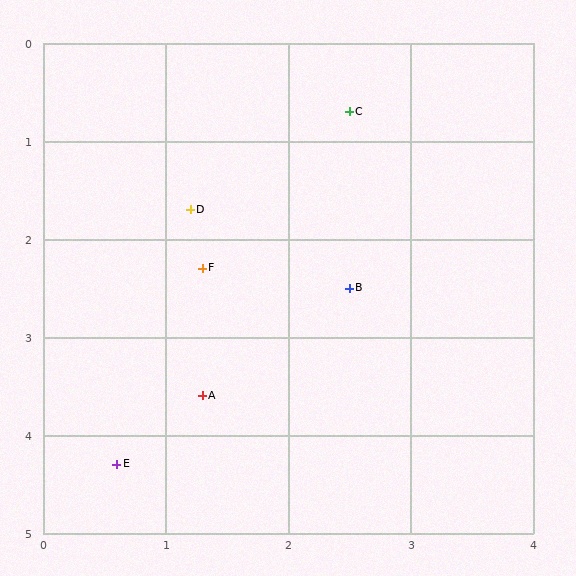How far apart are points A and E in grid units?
Points A and E are about 1.0 grid units apart.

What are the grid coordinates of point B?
Point B is at approximately (2.5, 2.5).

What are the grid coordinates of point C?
Point C is at approximately (2.5, 0.7).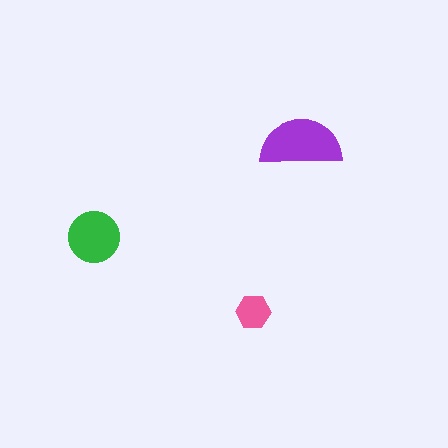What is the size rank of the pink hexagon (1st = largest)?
3rd.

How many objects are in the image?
There are 3 objects in the image.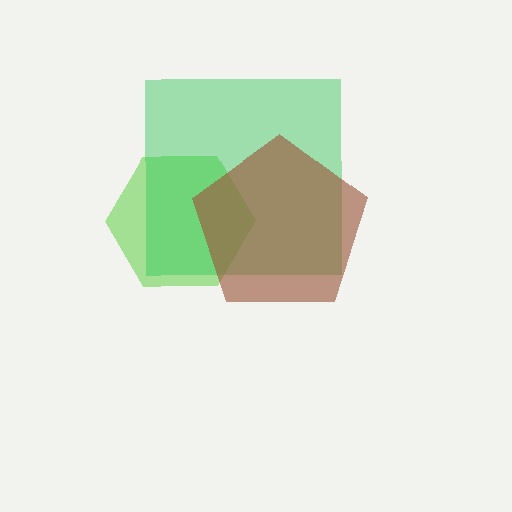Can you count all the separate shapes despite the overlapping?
Yes, there are 3 separate shapes.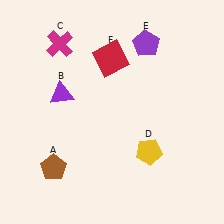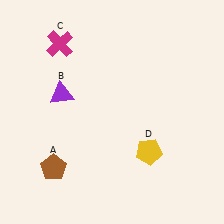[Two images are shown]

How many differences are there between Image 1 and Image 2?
There are 2 differences between the two images.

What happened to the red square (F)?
The red square (F) was removed in Image 2. It was in the top-left area of Image 1.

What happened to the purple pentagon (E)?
The purple pentagon (E) was removed in Image 2. It was in the top-right area of Image 1.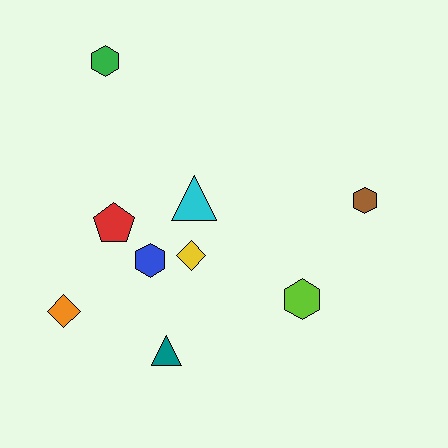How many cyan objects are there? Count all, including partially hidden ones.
There is 1 cyan object.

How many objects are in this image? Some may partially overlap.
There are 9 objects.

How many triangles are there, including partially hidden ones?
There are 2 triangles.